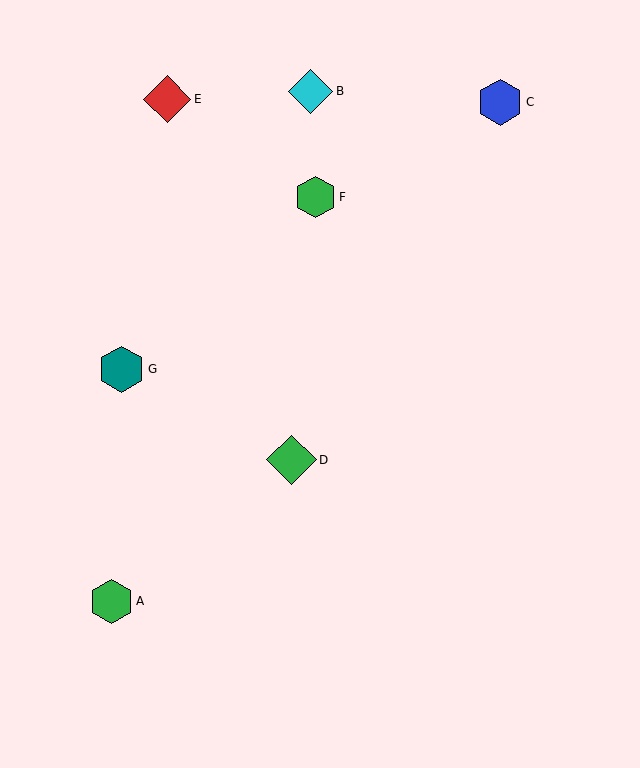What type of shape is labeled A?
Shape A is a green hexagon.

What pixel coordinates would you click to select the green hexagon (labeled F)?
Click at (315, 197) to select the green hexagon F.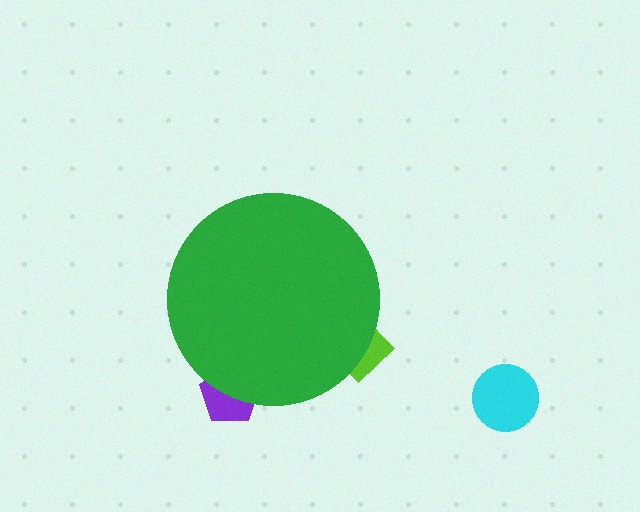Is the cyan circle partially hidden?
No, the cyan circle is fully visible.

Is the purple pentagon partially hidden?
Yes, the purple pentagon is partially hidden behind the green circle.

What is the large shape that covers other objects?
A green circle.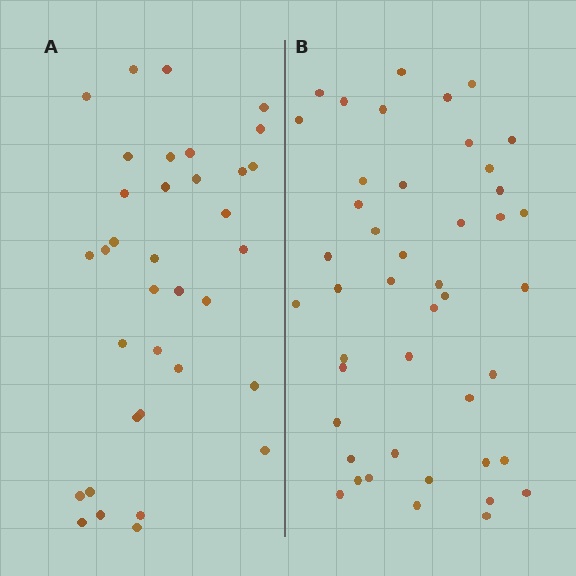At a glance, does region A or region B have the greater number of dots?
Region B (the right region) has more dots.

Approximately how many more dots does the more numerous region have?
Region B has roughly 10 or so more dots than region A.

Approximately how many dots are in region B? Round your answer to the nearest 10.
About 40 dots. (The exact count is 45, which rounds to 40.)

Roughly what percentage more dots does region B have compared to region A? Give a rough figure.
About 30% more.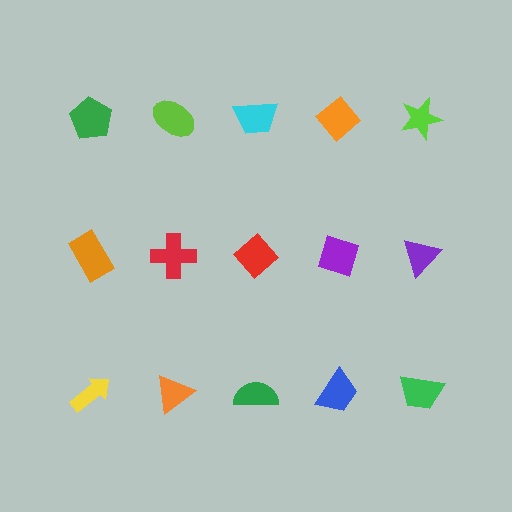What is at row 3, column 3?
A green semicircle.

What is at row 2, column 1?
An orange rectangle.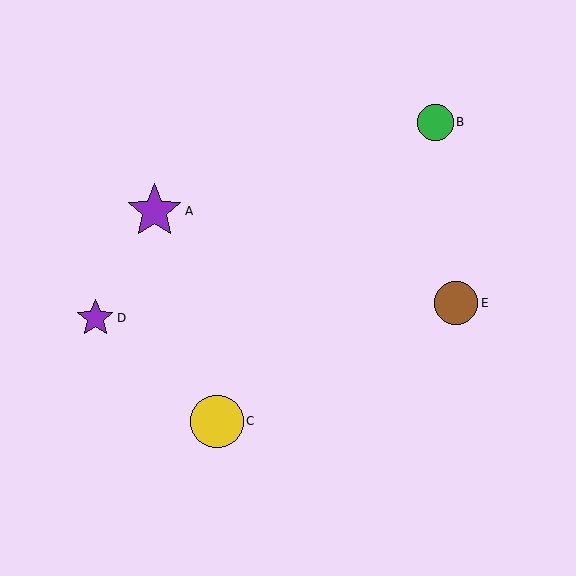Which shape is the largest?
The purple star (labeled A) is the largest.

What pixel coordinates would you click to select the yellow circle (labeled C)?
Click at (217, 421) to select the yellow circle C.